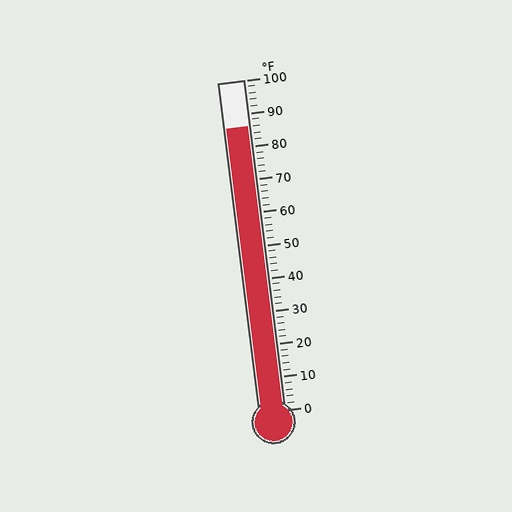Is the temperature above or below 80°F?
The temperature is above 80°F.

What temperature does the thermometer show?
The thermometer shows approximately 86°F.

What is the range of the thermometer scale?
The thermometer scale ranges from 0°F to 100°F.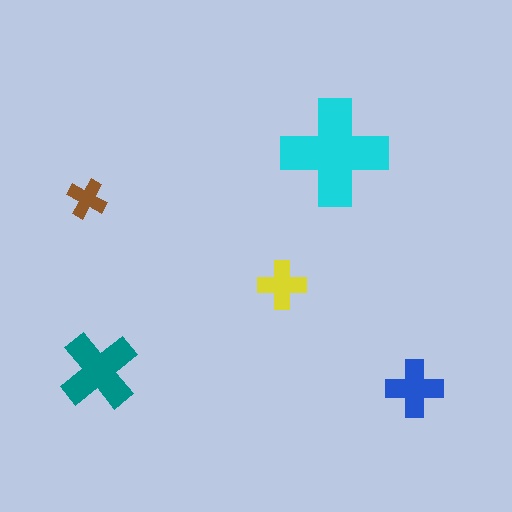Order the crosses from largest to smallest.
the cyan one, the teal one, the blue one, the yellow one, the brown one.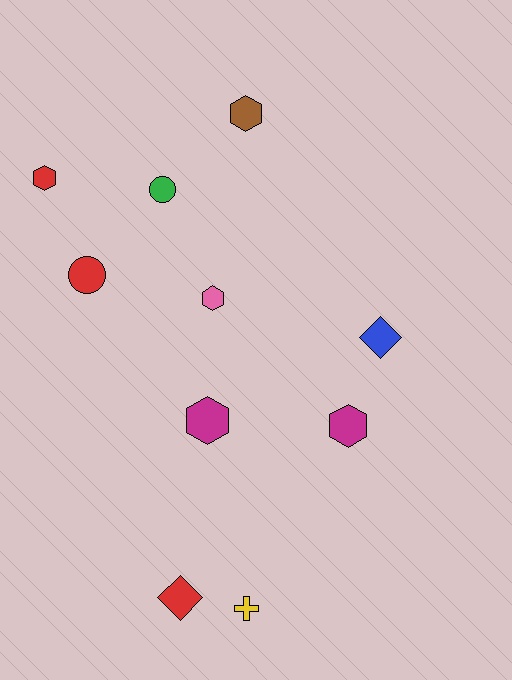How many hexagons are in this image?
There are 5 hexagons.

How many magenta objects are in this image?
There are 2 magenta objects.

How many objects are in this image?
There are 10 objects.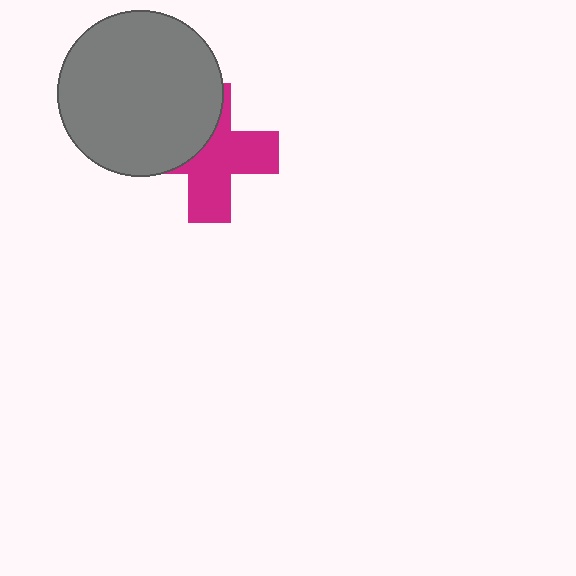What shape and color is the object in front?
The object in front is a gray circle.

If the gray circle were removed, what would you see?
You would see the complete magenta cross.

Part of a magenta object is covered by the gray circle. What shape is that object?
It is a cross.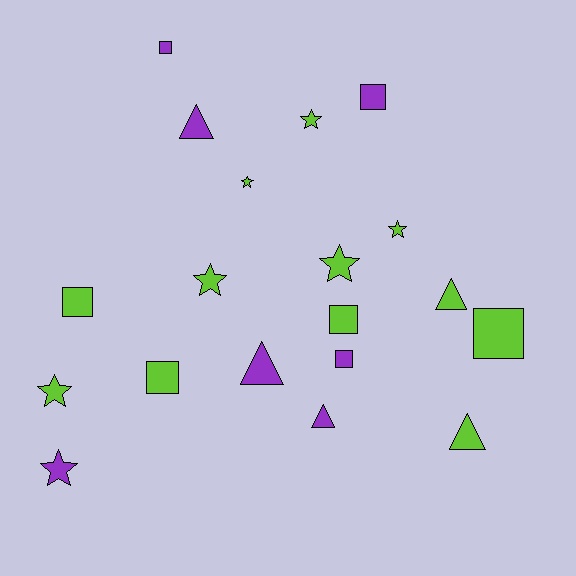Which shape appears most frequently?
Star, with 7 objects.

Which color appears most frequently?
Lime, with 12 objects.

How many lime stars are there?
There are 6 lime stars.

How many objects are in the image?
There are 19 objects.